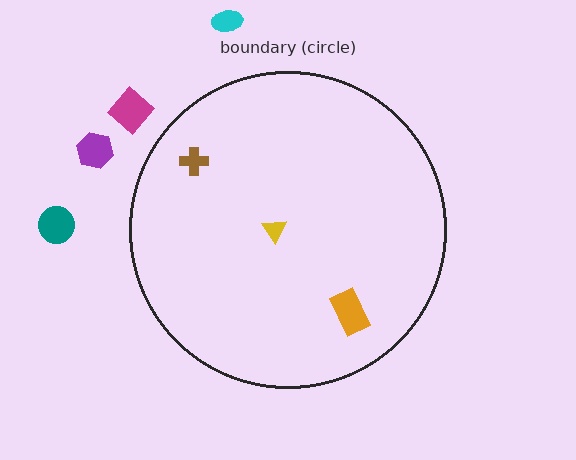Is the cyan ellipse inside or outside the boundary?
Outside.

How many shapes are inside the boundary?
3 inside, 4 outside.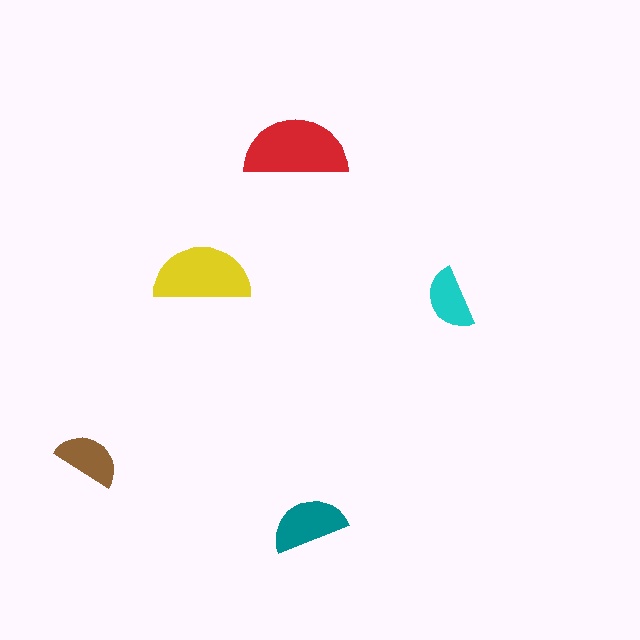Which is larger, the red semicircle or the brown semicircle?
The red one.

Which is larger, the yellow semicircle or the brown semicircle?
The yellow one.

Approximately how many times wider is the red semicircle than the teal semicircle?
About 1.5 times wider.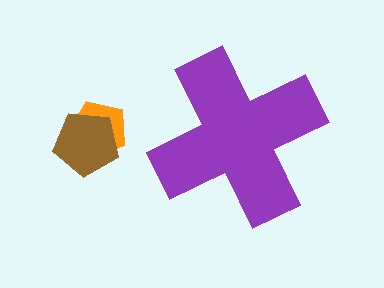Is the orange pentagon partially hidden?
No, the orange pentagon is fully visible.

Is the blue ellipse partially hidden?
No, the blue ellipse is fully visible.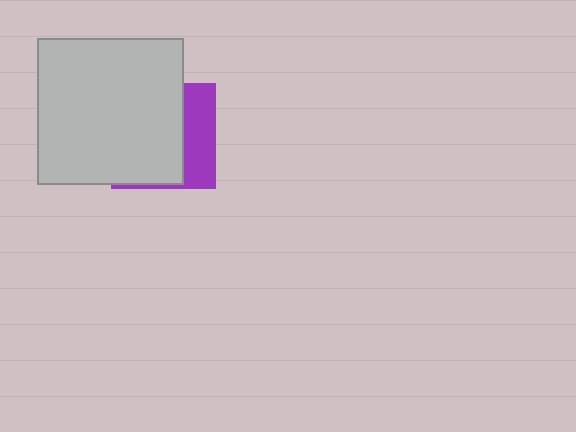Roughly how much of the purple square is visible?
A small part of it is visible (roughly 33%).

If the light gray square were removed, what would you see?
You would see the complete purple square.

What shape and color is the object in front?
The object in front is a light gray square.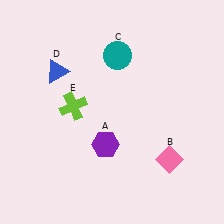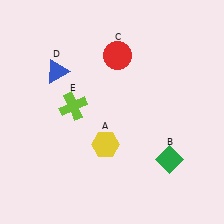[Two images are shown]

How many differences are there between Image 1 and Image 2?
There are 3 differences between the two images.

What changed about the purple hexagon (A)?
In Image 1, A is purple. In Image 2, it changed to yellow.